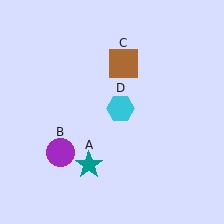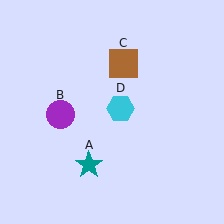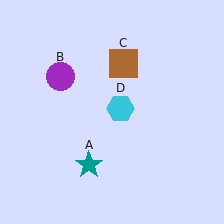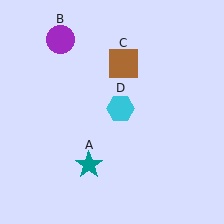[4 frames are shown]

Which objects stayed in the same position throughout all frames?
Teal star (object A) and brown square (object C) and cyan hexagon (object D) remained stationary.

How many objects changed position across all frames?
1 object changed position: purple circle (object B).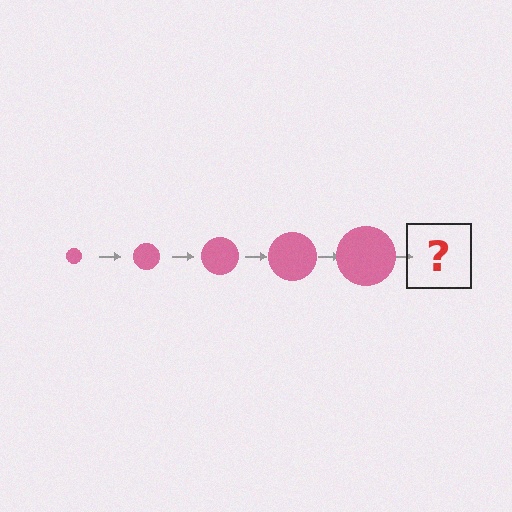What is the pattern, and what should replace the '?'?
The pattern is that the circle gets progressively larger each step. The '?' should be a pink circle, larger than the previous one.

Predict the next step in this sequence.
The next step is a pink circle, larger than the previous one.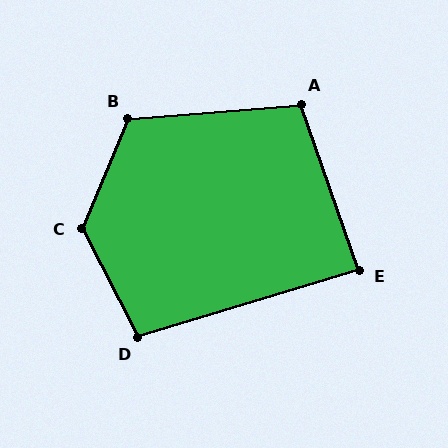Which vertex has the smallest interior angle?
E, at approximately 88 degrees.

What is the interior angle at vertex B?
Approximately 117 degrees (obtuse).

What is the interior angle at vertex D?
Approximately 100 degrees (obtuse).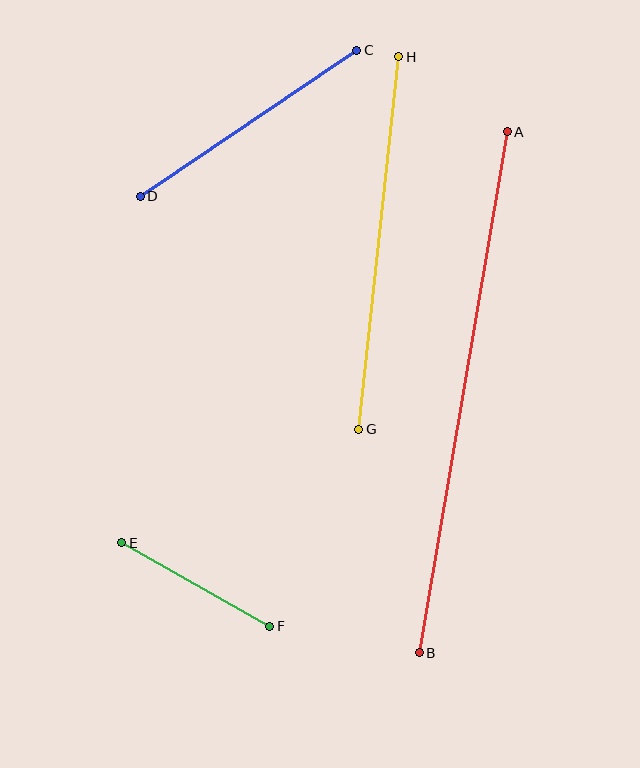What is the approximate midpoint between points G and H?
The midpoint is at approximately (379, 243) pixels.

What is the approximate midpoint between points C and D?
The midpoint is at approximately (248, 123) pixels.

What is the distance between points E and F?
The distance is approximately 170 pixels.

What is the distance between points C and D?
The distance is approximately 261 pixels.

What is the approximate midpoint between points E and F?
The midpoint is at approximately (196, 585) pixels.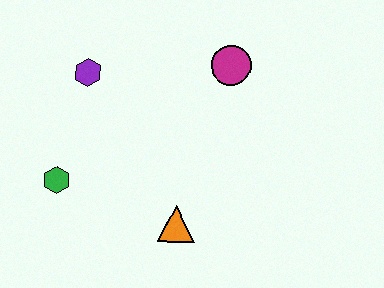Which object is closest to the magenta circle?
The purple hexagon is closest to the magenta circle.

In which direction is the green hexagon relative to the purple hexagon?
The green hexagon is below the purple hexagon.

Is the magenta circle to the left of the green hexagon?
No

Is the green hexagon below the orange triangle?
No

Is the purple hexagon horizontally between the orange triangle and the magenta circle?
No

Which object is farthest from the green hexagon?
The magenta circle is farthest from the green hexagon.